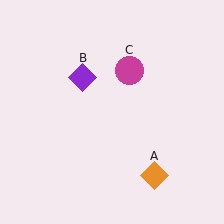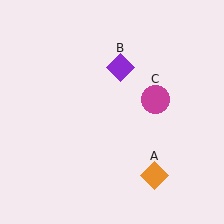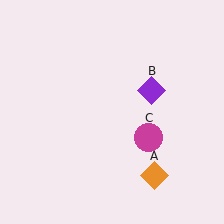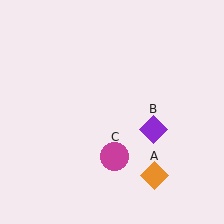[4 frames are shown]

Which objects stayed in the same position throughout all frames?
Orange diamond (object A) remained stationary.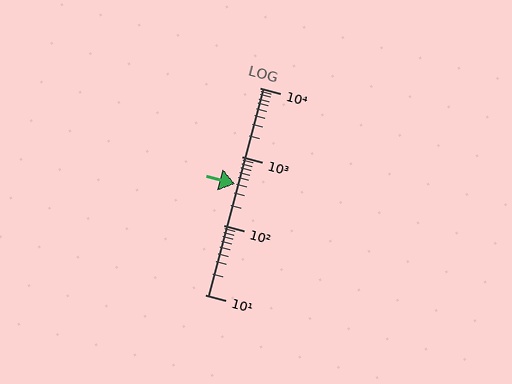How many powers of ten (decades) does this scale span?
The scale spans 3 decades, from 10 to 10000.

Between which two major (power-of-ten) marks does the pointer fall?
The pointer is between 100 and 1000.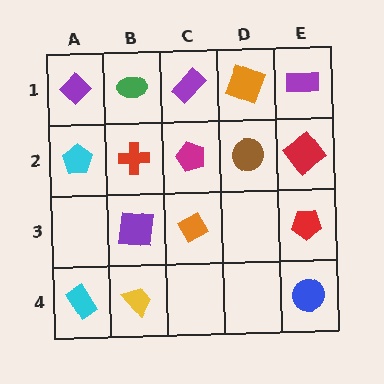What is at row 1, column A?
A purple diamond.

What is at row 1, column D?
An orange square.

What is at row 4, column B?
A yellow trapezoid.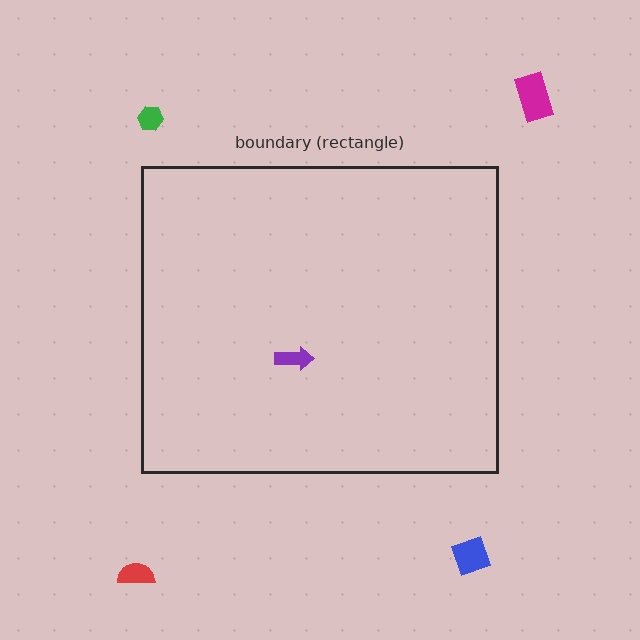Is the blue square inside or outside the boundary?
Outside.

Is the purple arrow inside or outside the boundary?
Inside.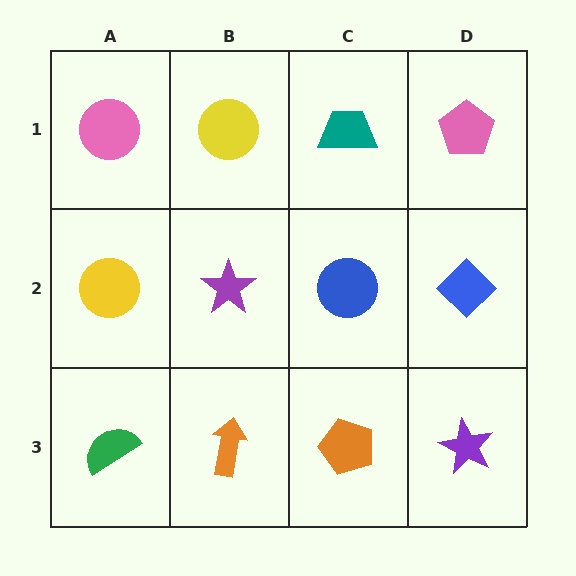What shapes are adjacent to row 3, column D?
A blue diamond (row 2, column D), an orange pentagon (row 3, column C).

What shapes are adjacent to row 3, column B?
A purple star (row 2, column B), a green semicircle (row 3, column A), an orange pentagon (row 3, column C).